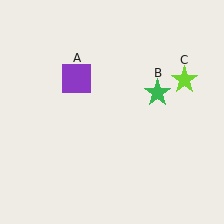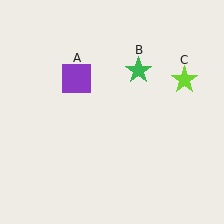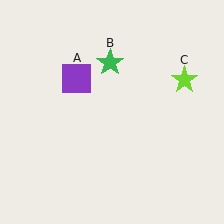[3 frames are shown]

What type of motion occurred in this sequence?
The green star (object B) rotated counterclockwise around the center of the scene.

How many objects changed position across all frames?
1 object changed position: green star (object B).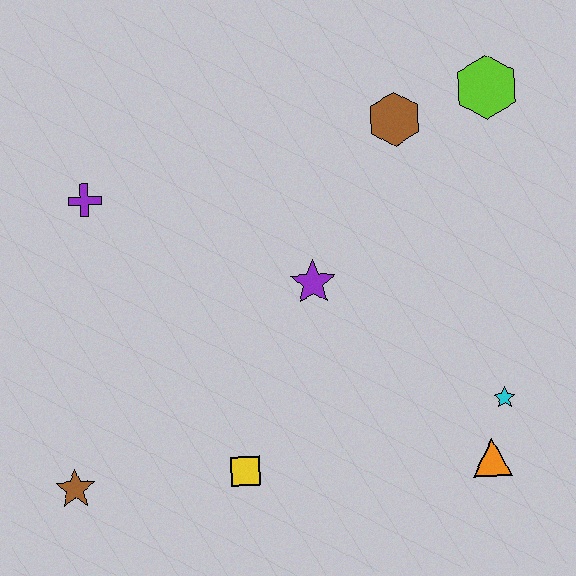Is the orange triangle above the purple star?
No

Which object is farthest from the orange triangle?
The purple cross is farthest from the orange triangle.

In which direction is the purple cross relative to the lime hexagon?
The purple cross is to the left of the lime hexagon.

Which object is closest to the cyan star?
The orange triangle is closest to the cyan star.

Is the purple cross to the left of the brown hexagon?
Yes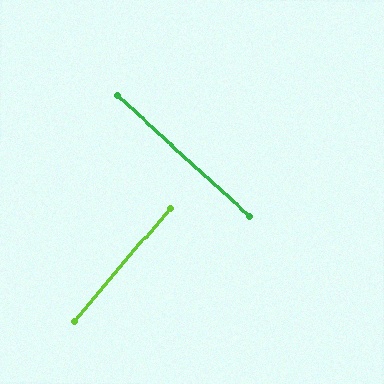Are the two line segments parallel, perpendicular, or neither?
Perpendicular — they meet at approximately 88°.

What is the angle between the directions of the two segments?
Approximately 88 degrees.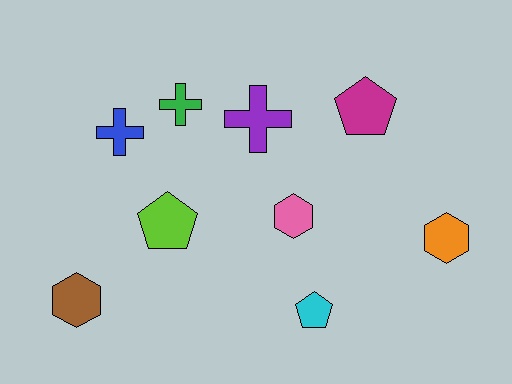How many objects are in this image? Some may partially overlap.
There are 9 objects.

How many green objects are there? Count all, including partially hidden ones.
There is 1 green object.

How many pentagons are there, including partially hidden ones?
There are 3 pentagons.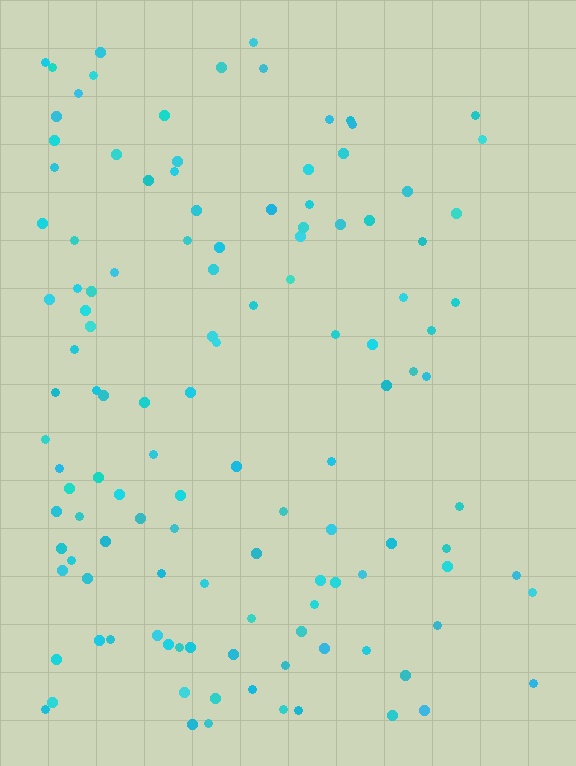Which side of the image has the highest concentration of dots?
The left.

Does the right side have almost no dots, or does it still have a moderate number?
Still a moderate number, just noticeably fewer than the left.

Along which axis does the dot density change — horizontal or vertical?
Horizontal.